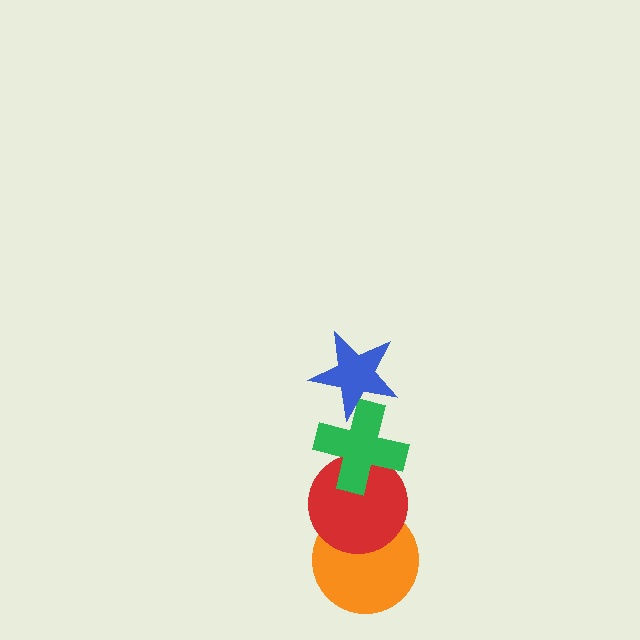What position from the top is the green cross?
The green cross is 2nd from the top.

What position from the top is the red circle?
The red circle is 3rd from the top.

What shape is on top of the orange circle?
The red circle is on top of the orange circle.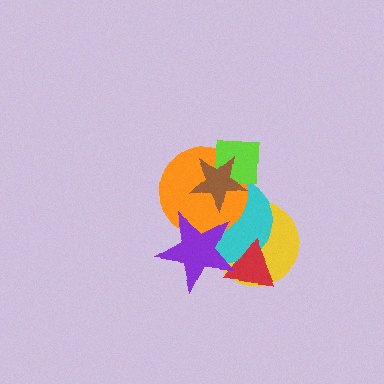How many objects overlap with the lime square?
3 objects overlap with the lime square.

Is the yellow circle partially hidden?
Yes, it is partially covered by another shape.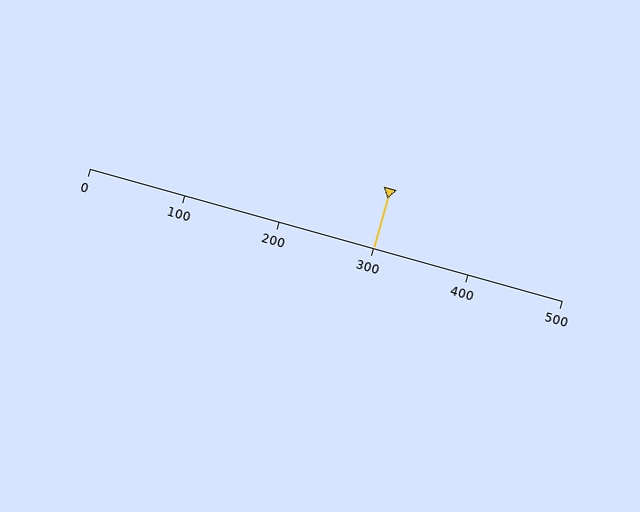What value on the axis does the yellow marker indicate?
The marker indicates approximately 300.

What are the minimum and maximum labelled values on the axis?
The axis runs from 0 to 500.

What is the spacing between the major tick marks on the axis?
The major ticks are spaced 100 apart.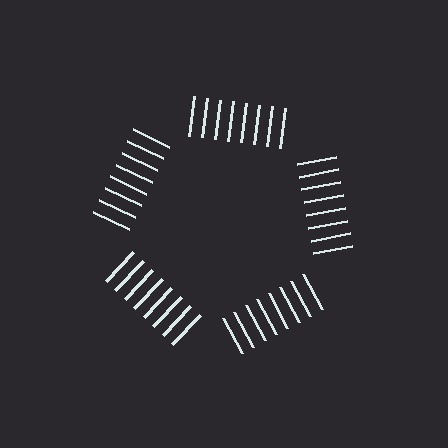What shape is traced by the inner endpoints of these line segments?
An illusory pentagon — the line segments terminate on its edges but no continuous stroke is drawn.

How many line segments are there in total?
40 — 8 along each of the 5 edges.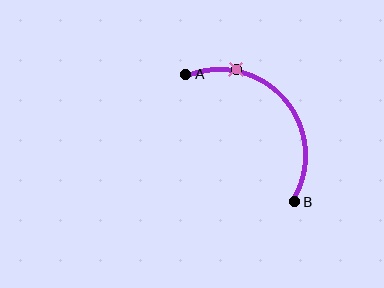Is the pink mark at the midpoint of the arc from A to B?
No. The pink mark lies on the arc but is closer to endpoint A. The arc midpoint would be at the point on the curve equidistant along the arc from both A and B.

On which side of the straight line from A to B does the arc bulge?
The arc bulges above and to the right of the straight line connecting A and B.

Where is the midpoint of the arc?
The arc midpoint is the point on the curve farthest from the straight line joining A and B. It sits above and to the right of that line.